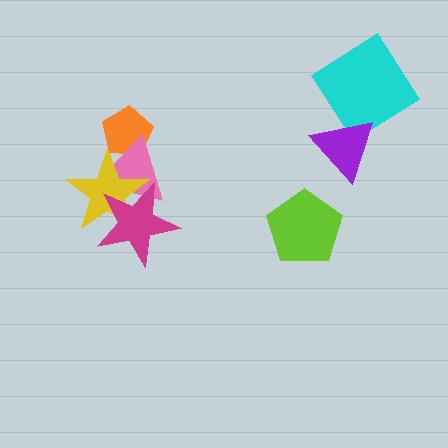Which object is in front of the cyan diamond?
The purple triangle is in front of the cyan diamond.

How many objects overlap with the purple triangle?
1 object overlaps with the purple triangle.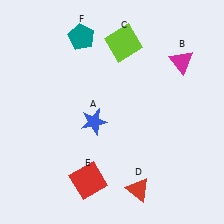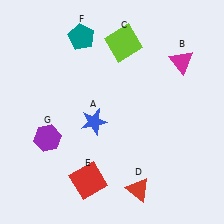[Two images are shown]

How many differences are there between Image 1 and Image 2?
There is 1 difference between the two images.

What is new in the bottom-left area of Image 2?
A purple hexagon (G) was added in the bottom-left area of Image 2.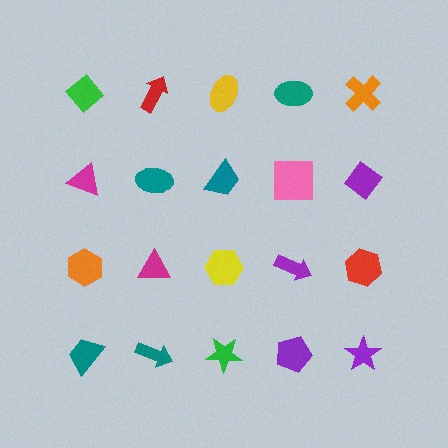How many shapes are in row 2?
5 shapes.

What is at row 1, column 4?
A teal ellipse.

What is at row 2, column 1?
A magenta triangle.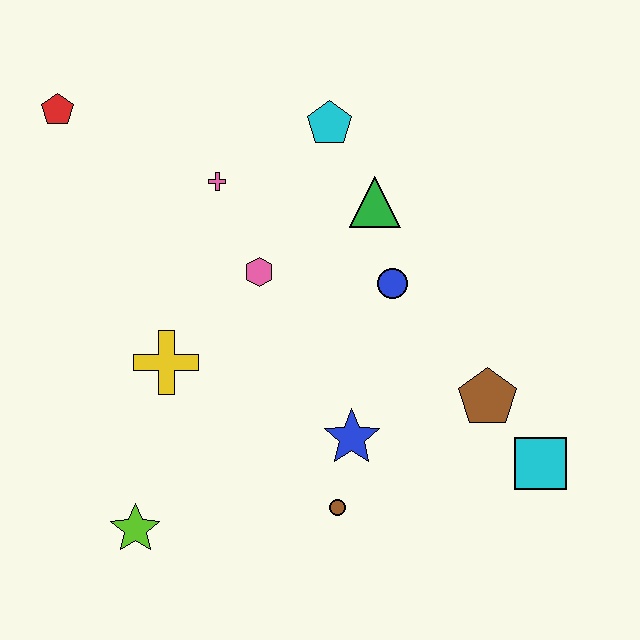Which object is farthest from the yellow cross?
The cyan square is farthest from the yellow cross.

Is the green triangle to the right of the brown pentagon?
No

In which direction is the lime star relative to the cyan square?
The lime star is to the left of the cyan square.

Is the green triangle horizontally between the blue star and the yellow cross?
No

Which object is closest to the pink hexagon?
The pink cross is closest to the pink hexagon.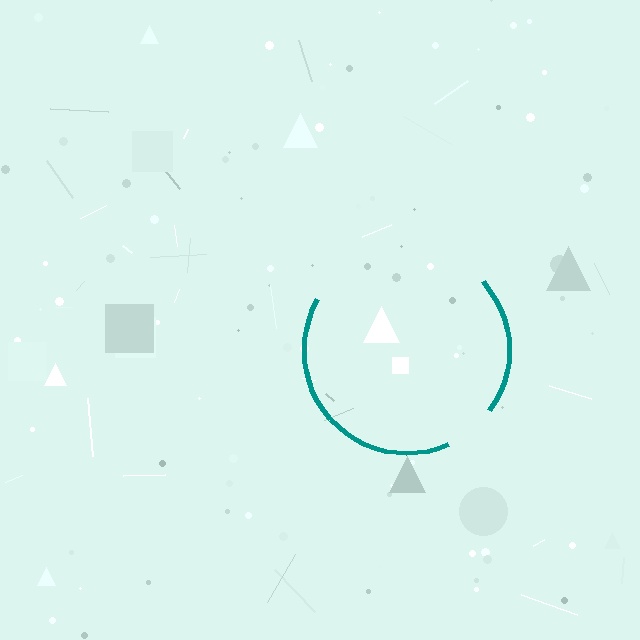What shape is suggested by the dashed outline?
The dashed outline suggests a circle.